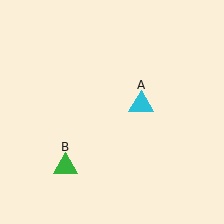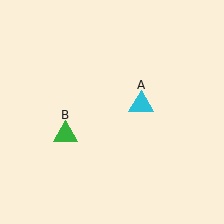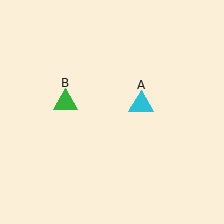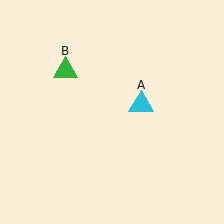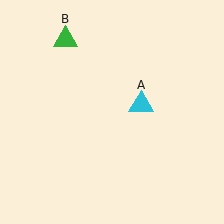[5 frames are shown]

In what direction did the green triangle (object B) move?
The green triangle (object B) moved up.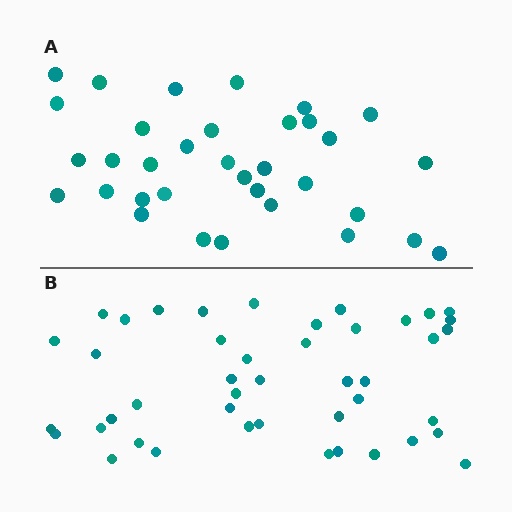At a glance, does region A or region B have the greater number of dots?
Region B (the bottom region) has more dots.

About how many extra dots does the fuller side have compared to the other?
Region B has roughly 10 or so more dots than region A.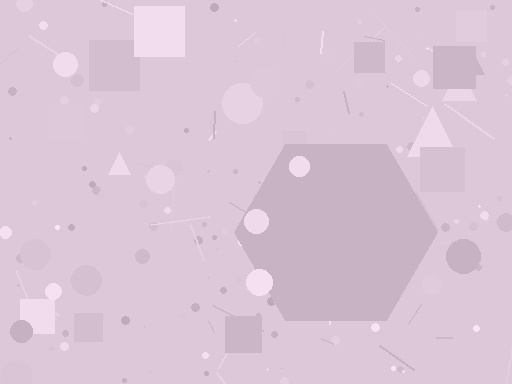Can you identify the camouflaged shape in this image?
The camouflaged shape is a hexagon.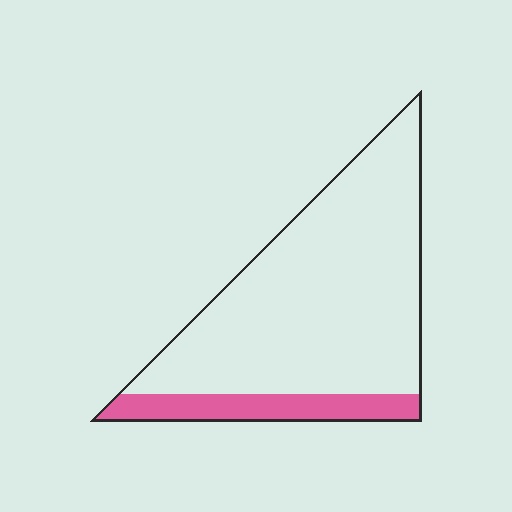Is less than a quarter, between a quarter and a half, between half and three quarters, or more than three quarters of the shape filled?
Less than a quarter.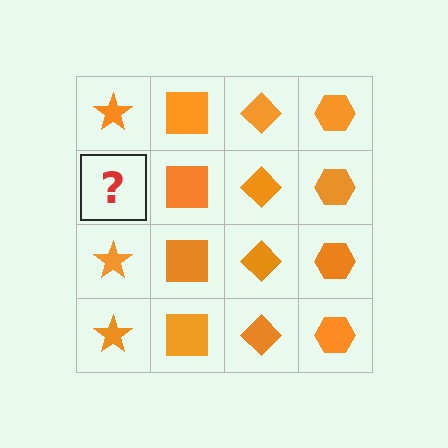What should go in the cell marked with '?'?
The missing cell should contain an orange star.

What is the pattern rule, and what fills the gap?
The rule is that each column has a consistent shape. The gap should be filled with an orange star.